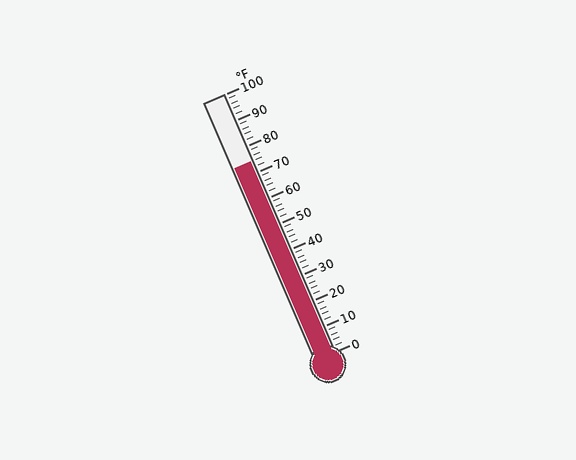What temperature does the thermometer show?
The thermometer shows approximately 74°F.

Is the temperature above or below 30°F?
The temperature is above 30°F.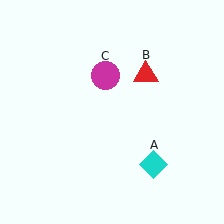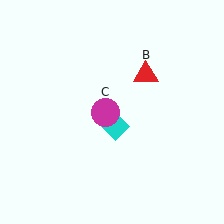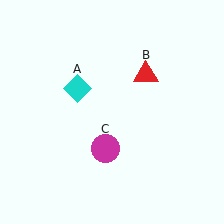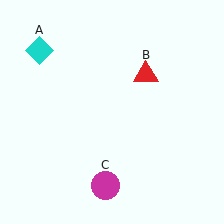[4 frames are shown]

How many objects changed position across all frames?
2 objects changed position: cyan diamond (object A), magenta circle (object C).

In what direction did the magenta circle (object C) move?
The magenta circle (object C) moved down.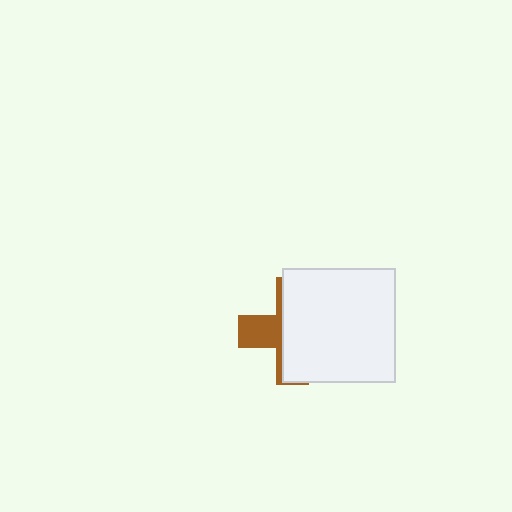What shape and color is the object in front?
The object in front is a white rectangle.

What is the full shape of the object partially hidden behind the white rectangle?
The partially hidden object is a brown cross.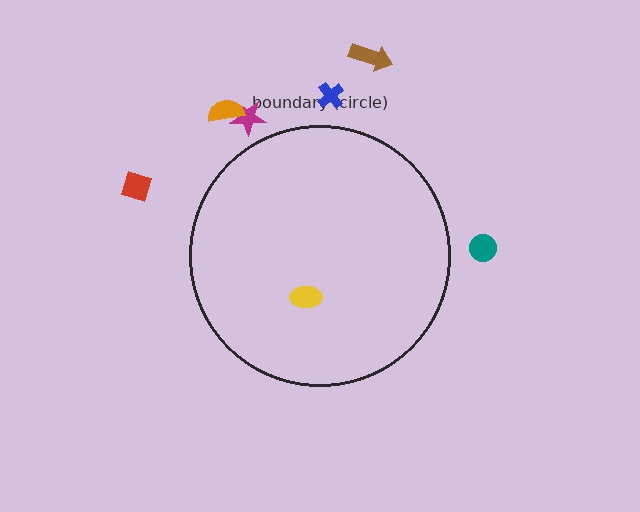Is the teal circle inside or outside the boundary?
Outside.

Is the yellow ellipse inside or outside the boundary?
Inside.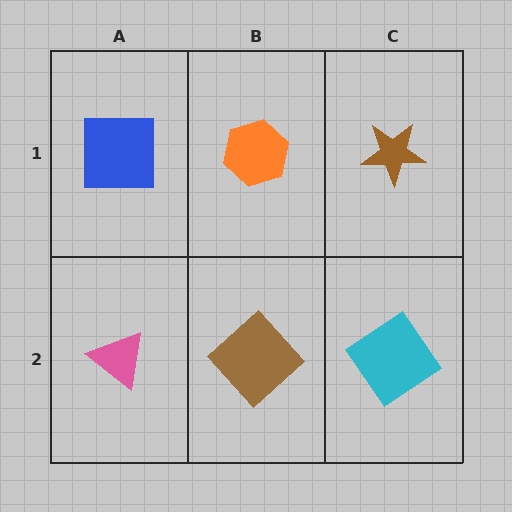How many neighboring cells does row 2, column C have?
2.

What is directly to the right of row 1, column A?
An orange hexagon.